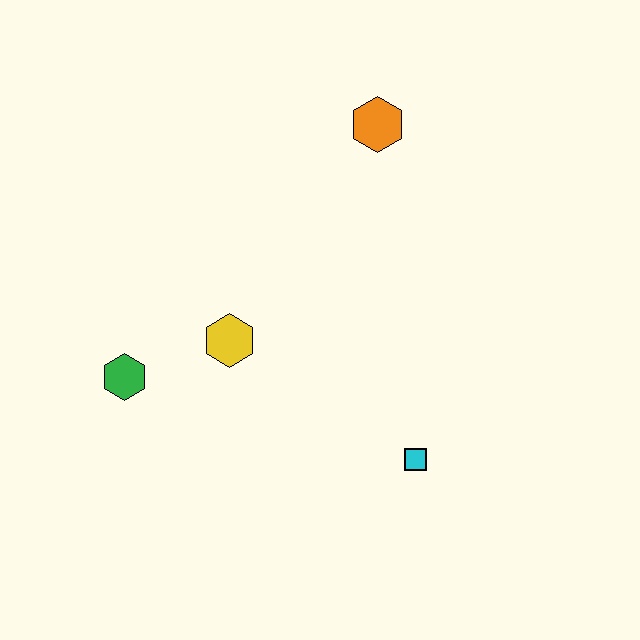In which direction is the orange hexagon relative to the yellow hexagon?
The orange hexagon is above the yellow hexagon.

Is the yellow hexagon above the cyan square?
Yes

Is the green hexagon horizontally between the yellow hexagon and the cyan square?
No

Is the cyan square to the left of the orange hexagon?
No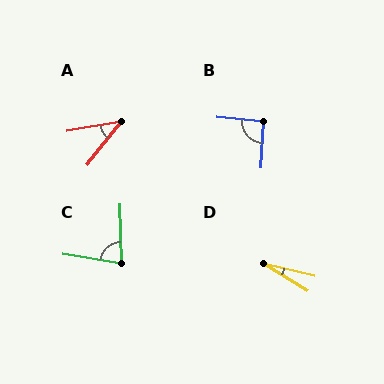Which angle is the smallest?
D, at approximately 18 degrees.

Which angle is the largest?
B, at approximately 92 degrees.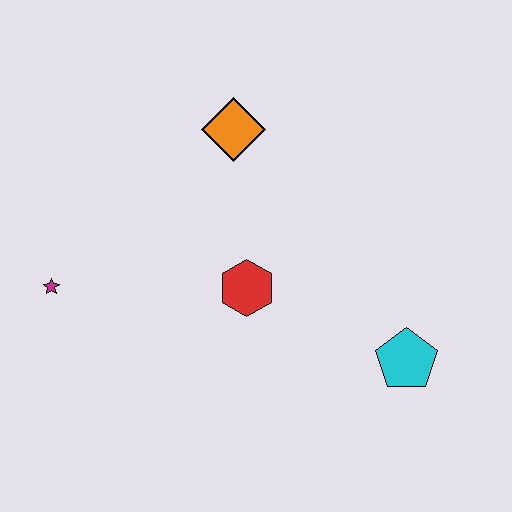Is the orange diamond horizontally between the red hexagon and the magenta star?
Yes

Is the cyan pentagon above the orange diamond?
No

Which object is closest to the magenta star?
The red hexagon is closest to the magenta star.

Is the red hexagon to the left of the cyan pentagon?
Yes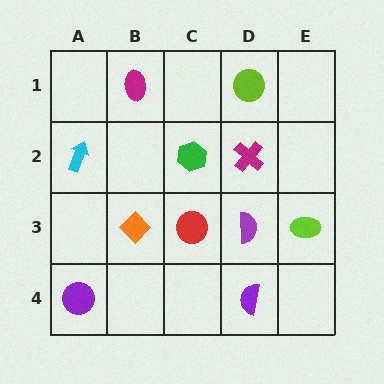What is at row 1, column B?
A magenta ellipse.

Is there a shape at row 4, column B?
No, that cell is empty.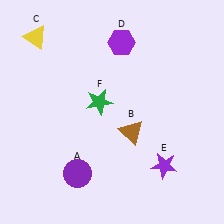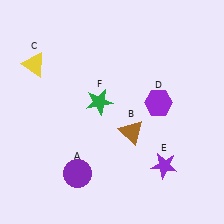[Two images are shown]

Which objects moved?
The objects that moved are: the yellow triangle (C), the purple hexagon (D).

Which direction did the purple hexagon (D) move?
The purple hexagon (D) moved down.